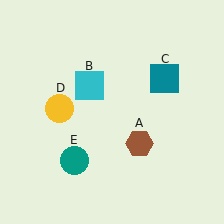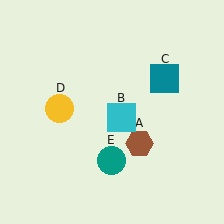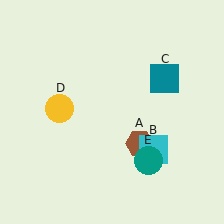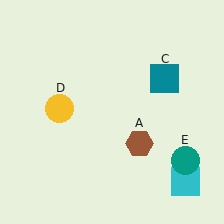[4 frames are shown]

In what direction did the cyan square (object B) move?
The cyan square (object B) moved down and to the right.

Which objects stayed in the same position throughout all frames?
Brown hexagon (object A) and teal square (object C) and yellow circle (object D) remained stationary.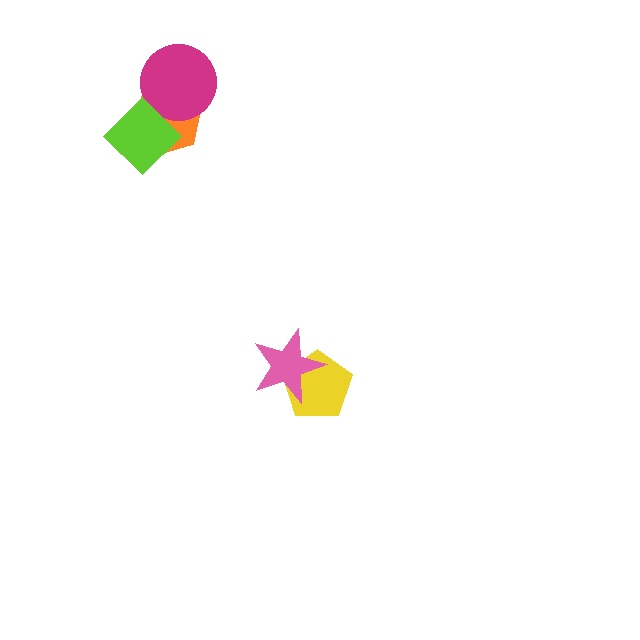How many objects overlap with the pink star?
1 object overlaps with the pink star.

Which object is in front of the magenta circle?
The lime diamond is in front of the magenta circle.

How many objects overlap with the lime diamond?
2 objects overlap with the lime diamond.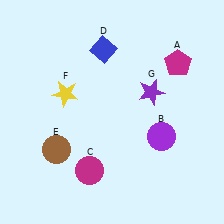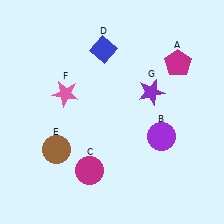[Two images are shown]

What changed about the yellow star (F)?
In Image 1, F is yellow. In Image 2, it changed to pink.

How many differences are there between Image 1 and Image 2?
There is 1 difference between the two images.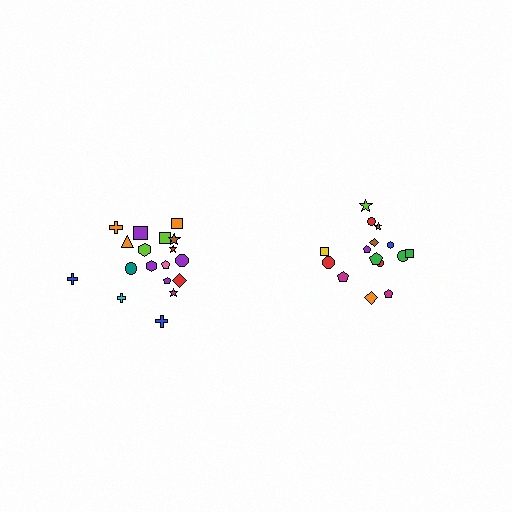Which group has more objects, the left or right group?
The left group.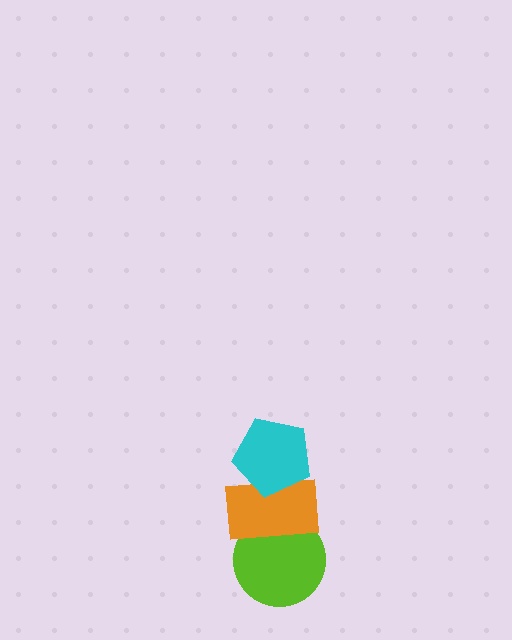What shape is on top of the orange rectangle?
The cyan pentagon is on top of the orange rectangle.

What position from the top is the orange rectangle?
The orange rectangle is 2nd from the top.